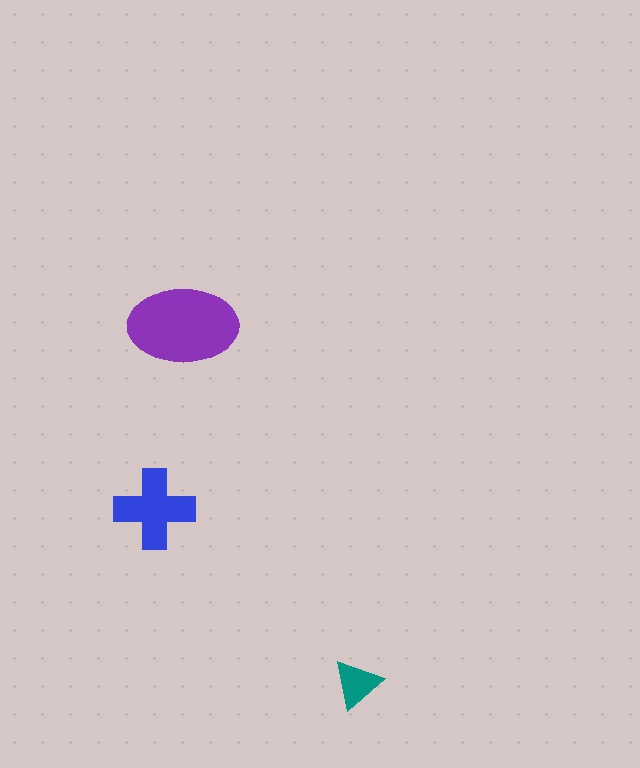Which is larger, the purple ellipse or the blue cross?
The purple ellipse.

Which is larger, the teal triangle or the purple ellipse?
The purple ellipse.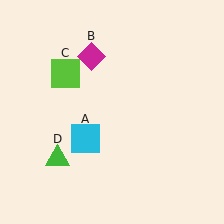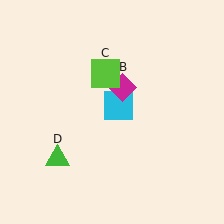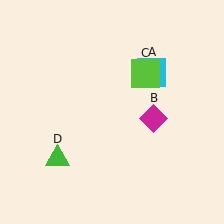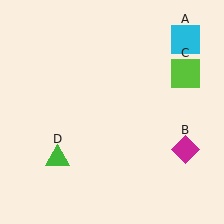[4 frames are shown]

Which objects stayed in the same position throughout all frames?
Green triangle (object D) remained stationary.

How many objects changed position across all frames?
3 objects changed position: cyan square (object A), magenta diamond (object B), lime square (object C).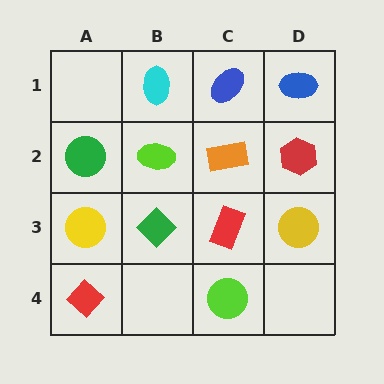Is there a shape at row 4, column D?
No, that cell is empty.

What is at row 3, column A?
A yellow circle.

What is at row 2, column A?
A green circle.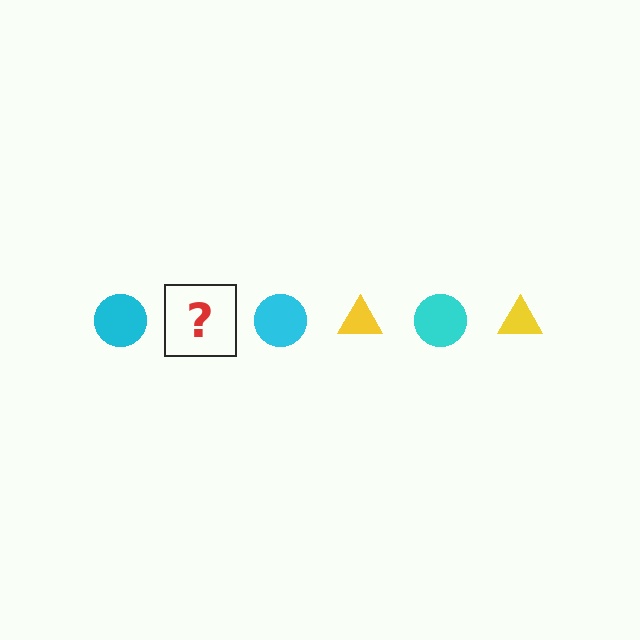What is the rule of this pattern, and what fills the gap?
The rule is that the pattern alternates between cyan circle and yellow triangle. The gap should be filled with a yellow triangle.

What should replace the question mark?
The question mark should be replaced with a yellow triangle.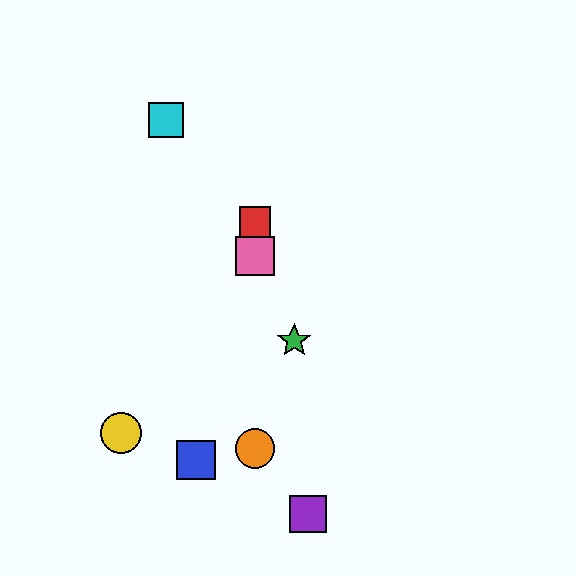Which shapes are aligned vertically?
The red square, the orange circle, the pink square are aligned vertically.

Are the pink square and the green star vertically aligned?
No, the pink square is at x≈255 and the green star is at x≈294.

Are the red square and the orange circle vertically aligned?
Yes, both are at x≈255.